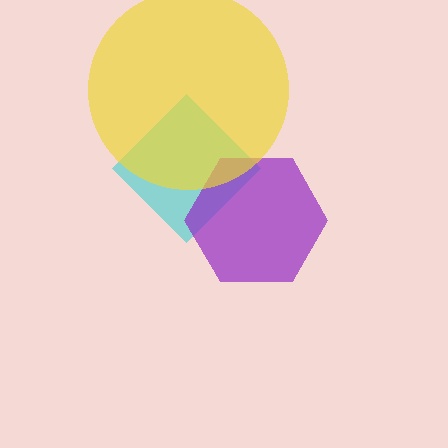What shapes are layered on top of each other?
The layered shapes are: a cyan diamond, a purple hexagon, a yellow circle.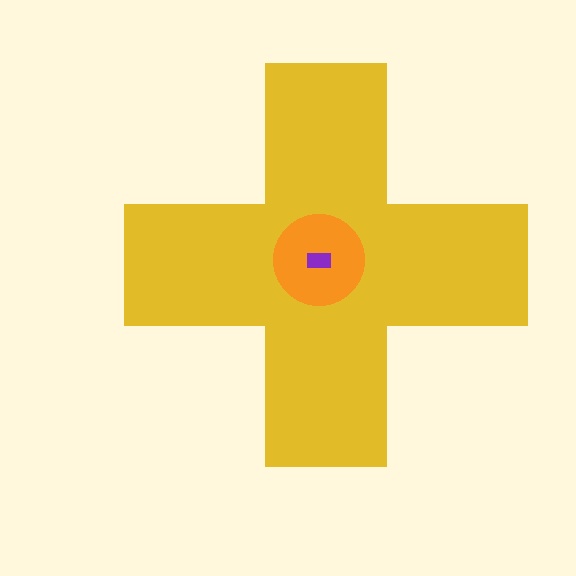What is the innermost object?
The purple rectangle.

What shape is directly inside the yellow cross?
The orange circle.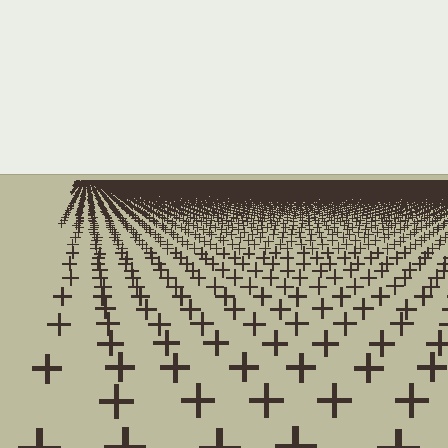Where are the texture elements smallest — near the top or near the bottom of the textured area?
Near the top.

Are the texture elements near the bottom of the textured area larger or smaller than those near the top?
Larger. Near the bottom, elements are closer to the viewer and appear at a bigger on-screen size.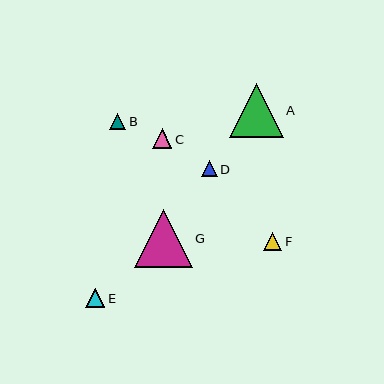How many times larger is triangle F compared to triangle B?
Triangle F is approximately 1.1 times the size of triangle B.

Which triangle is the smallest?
Triangle B is the smallest with a size of approximately 16 pixels.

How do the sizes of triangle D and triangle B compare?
Triangle D and triangle B are approximately the same size.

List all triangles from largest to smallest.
From largest to smallest: G, A, C, E, F, D, B.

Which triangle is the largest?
Triangle G is the largest with a size of approximately 58 pixels.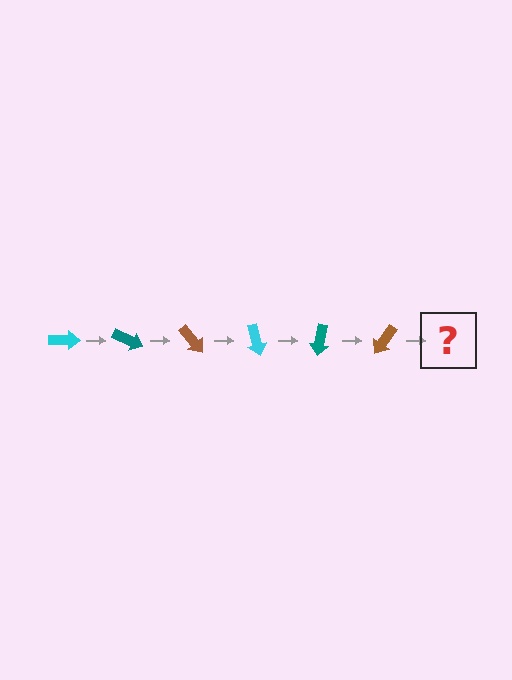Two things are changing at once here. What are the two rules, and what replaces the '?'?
The two rules are that it rotates 25 degrees each step and the color cycles through cyan, teal, and brown. The '?' should be a cyan arrow, rotated 150 degrees from the start.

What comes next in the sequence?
The next element should be a cyan arrow, rotated 150 degrees from the start.